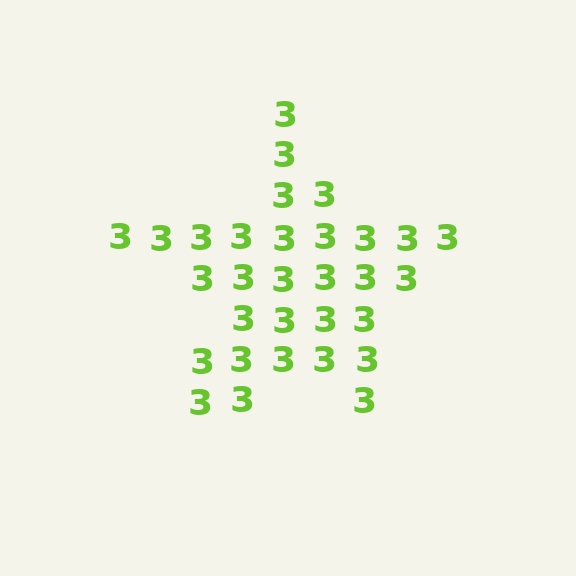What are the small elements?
The small elements are digit 3's.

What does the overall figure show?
The overall figure shows a star.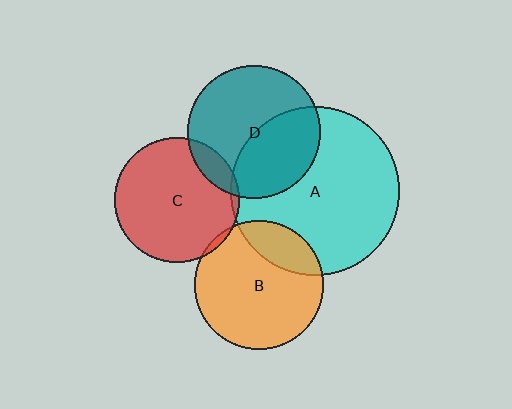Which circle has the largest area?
Circle A (cyan).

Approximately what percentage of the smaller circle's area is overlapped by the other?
Approximately 5%.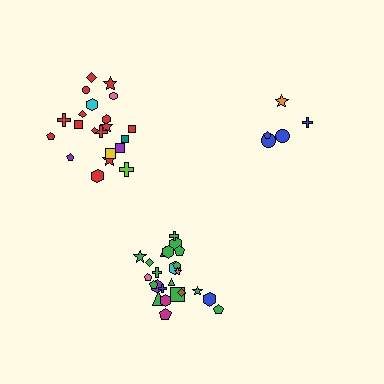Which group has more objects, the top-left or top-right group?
The top-left group.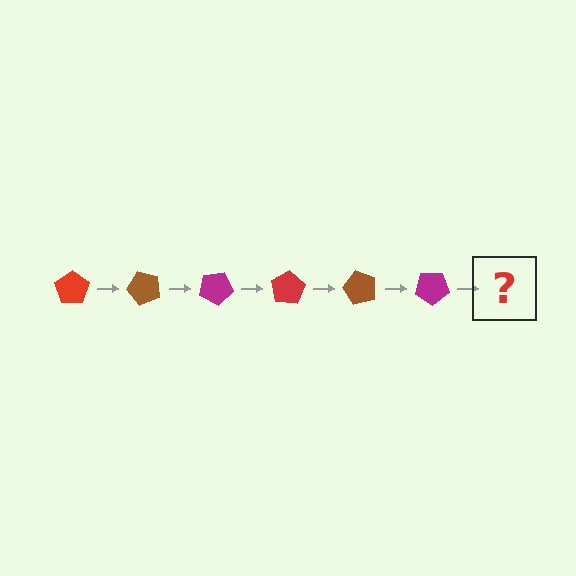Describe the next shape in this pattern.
It should be a red pentagon, rotated 300 degrees from the start.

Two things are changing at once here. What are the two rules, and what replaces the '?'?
The two rules are that it rotates 50 degrees each step and the color cycles through red, brown, and magenta. The '?' should be a red pentagon, rotated 300 degrees from the start.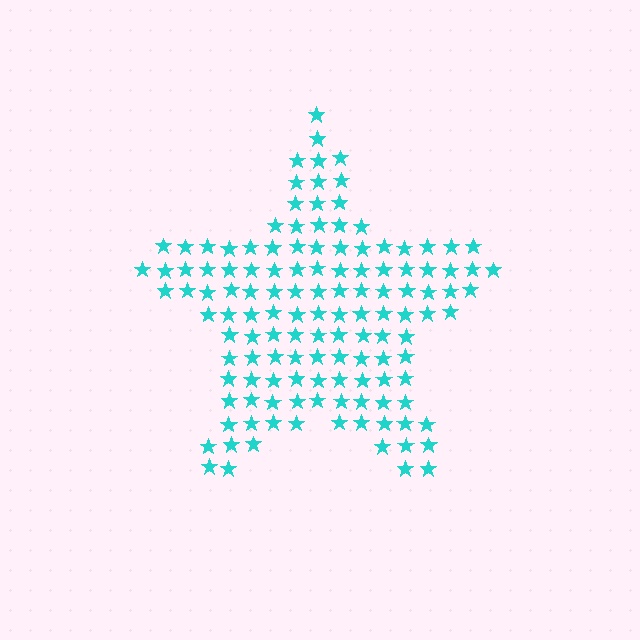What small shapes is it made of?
It is made of small stars.